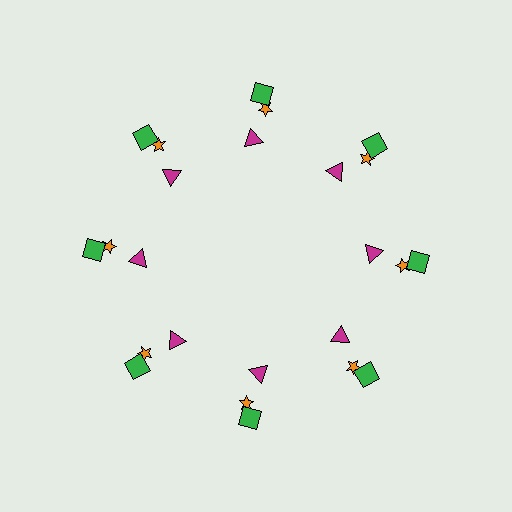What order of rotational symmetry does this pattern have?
This pattern has 8-fold rotational symmetry.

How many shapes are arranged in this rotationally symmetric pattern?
There are 24 shapes, arranged in 8 groups of 3.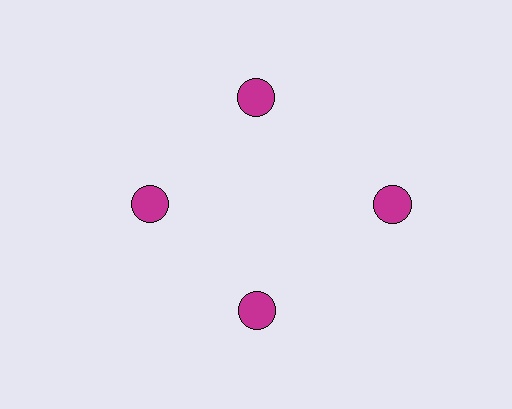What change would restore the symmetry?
The symmetry would be restored by moving it inward, back onto the ring so that all 4 circles sit at equal angles and equal distance from the center.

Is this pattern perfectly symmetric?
No. The 4 magenta circles are arranged in a ring, but one element near the 3 o'clock position is pushed outward from the center, breaking the 4-fold rotational symmetry.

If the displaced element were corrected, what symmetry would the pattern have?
It would have 4-fold rotational symmetry — the pattern would map onto itself every 90 degrees.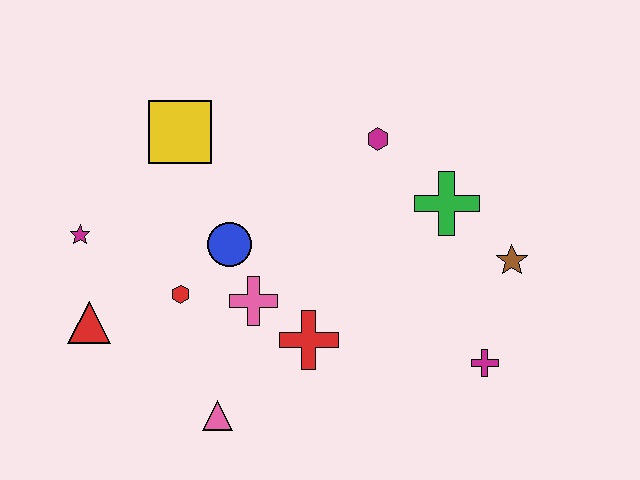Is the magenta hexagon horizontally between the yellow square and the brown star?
Yes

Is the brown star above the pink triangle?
Yes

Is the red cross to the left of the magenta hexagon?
Yes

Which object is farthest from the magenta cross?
The magenta star is farthest from the magenta cross.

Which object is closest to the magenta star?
The red triangle is closest to the magenta star.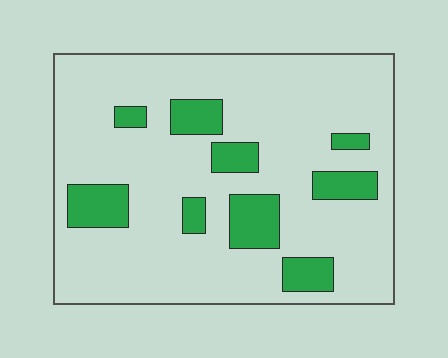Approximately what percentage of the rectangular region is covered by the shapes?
Approximately 15%.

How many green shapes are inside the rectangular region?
9.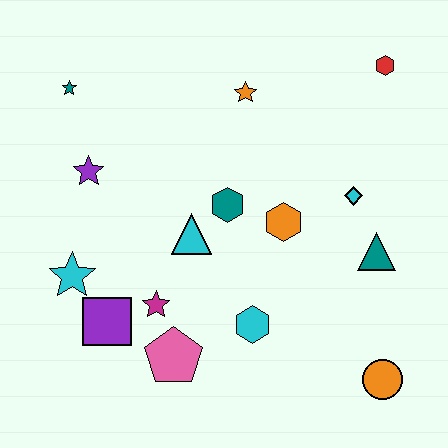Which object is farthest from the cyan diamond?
The teal star is farthest from the cyan diamond.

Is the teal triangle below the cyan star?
No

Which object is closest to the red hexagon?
The cyan diamond is closest to the red hexagon.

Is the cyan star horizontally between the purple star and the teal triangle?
No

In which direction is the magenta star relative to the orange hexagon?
The magenta star is to the left of the orange hexagon.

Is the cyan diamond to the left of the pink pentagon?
No